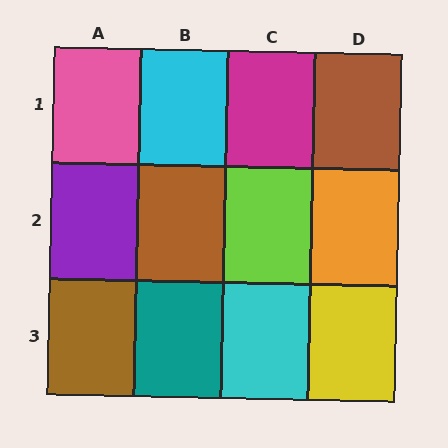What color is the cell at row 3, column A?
Brown.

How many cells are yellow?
1 cell is yellow.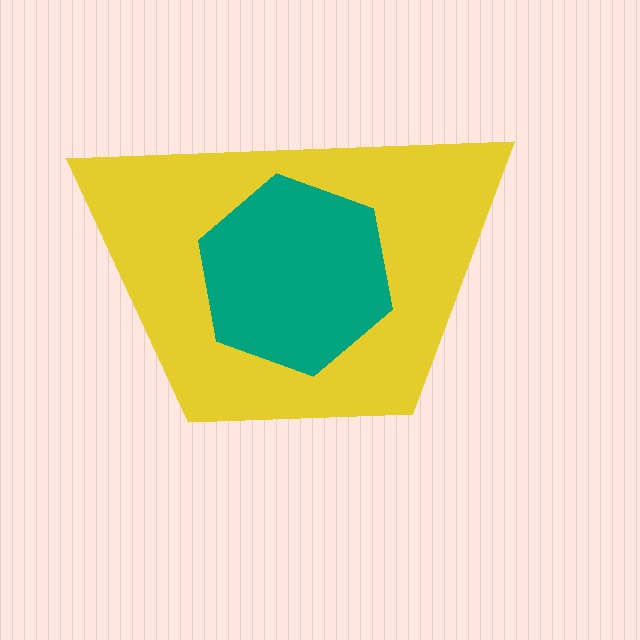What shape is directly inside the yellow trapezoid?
The teal hexagon.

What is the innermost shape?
The teal hexagon.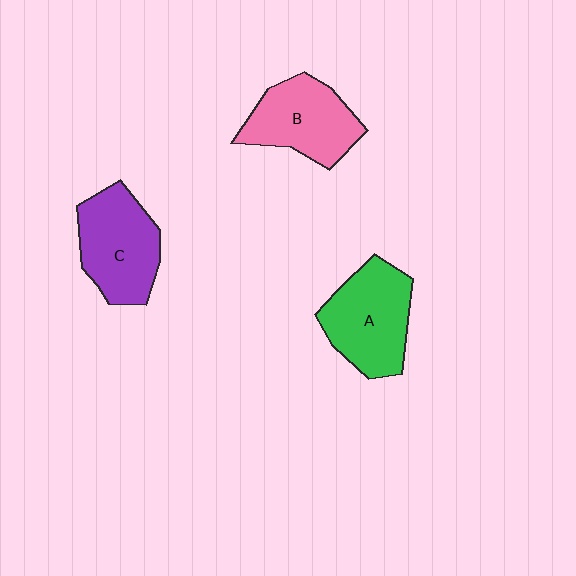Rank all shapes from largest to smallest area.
From largest to smallest: A (green), C (purple), B (pink).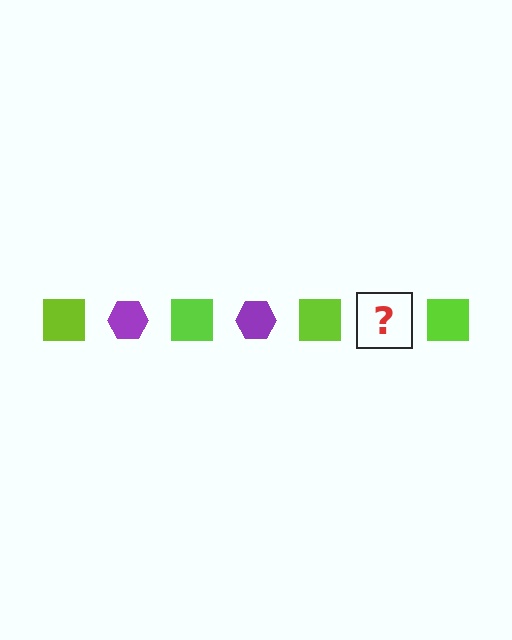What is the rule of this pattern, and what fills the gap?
The rule is that the pattern alternates between lime square and purple hexagon. The gap should be filled with a purple hexagon.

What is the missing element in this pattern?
The missing element is a purple hexagon.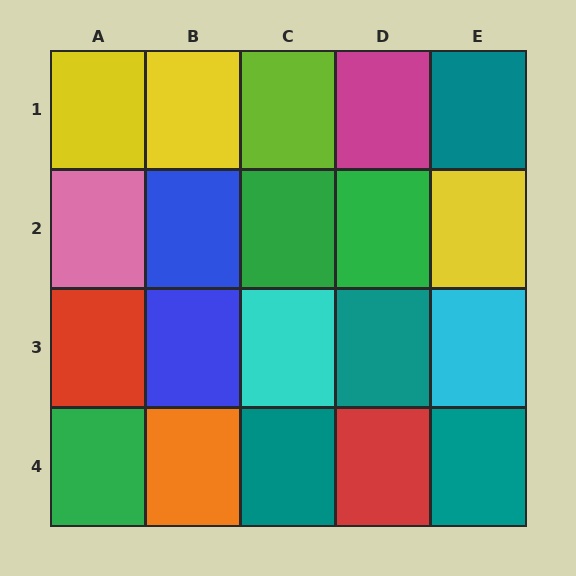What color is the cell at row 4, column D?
Red.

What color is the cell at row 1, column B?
Yellow.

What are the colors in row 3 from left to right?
Red, blue, cyan, teal, cyan.